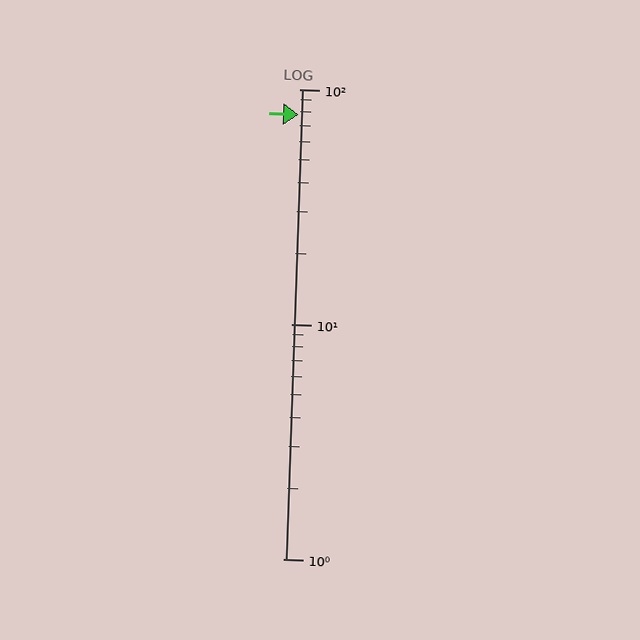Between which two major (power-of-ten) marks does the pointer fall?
The pointer is between 10 and 100.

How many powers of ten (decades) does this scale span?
The scale spans 2 decades, from 1 to 100.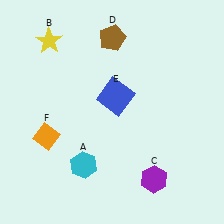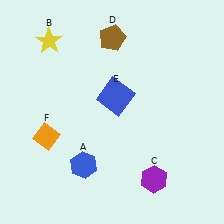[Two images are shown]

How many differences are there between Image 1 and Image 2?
There is 1 difference between the two images.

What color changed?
The hexagon (A) changed from cyan in Image 1 to blue in Image 2.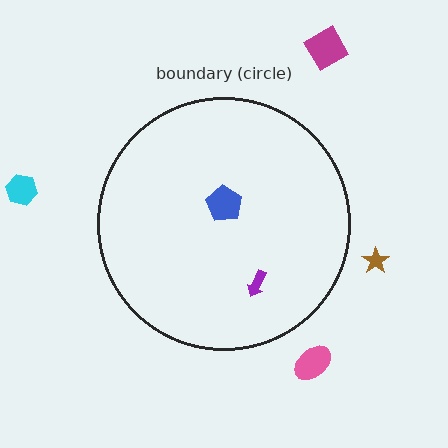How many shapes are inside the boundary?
2 inside, 4 outside.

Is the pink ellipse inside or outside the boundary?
Outside.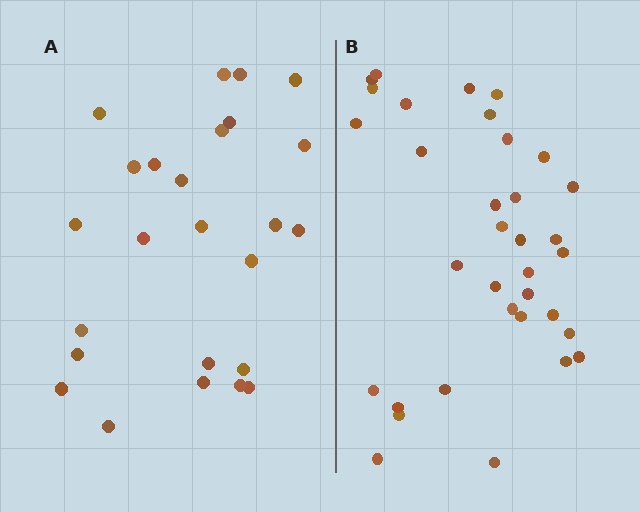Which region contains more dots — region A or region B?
Region B (the right region) has more dots.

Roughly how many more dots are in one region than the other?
Region B has roughly 8 or so more dots than region A.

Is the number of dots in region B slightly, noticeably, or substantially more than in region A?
Region B has noticeably more, but not dramatically so. The ratio is roughly 1.4 to 1.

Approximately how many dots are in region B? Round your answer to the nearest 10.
About 30 dots. (The exact count is 34, which rounds to 30.)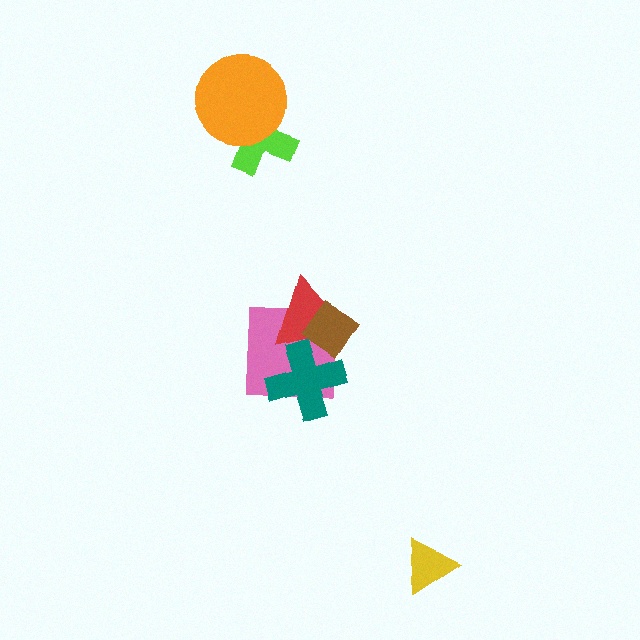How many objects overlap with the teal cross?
3 objects overlap with the teal cross.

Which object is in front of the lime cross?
The orange circle is in front of the lime cross.